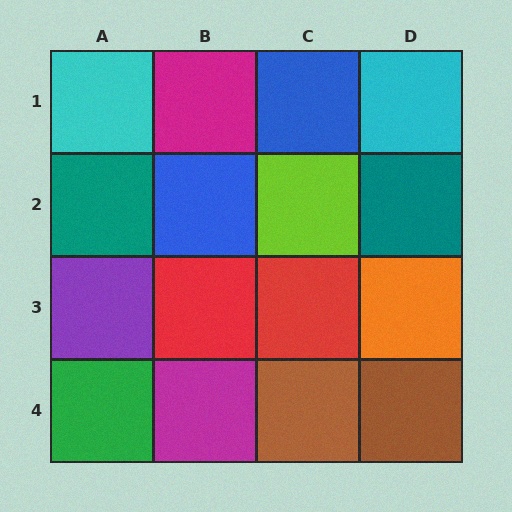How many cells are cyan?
2 cells are cyan.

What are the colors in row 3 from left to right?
Purple, red, red, orange.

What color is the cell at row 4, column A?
Green.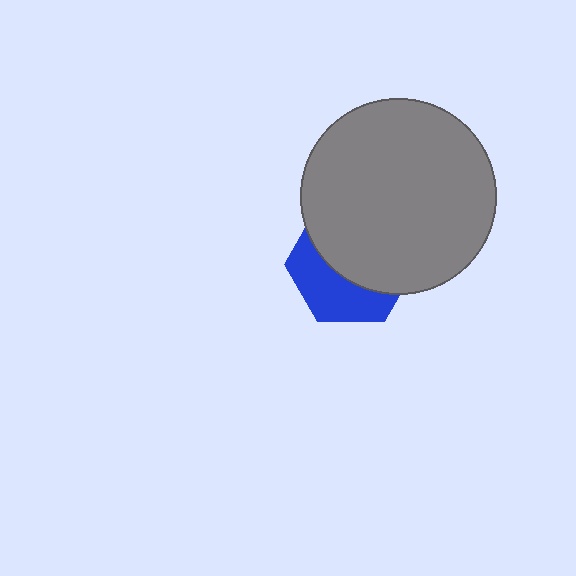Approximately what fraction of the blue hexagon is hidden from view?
Roughly 60% of the blue hexagon is hidden behind the gray circle.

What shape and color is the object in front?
The object in front is a gray circle.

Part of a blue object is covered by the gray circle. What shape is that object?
It is a hexagon.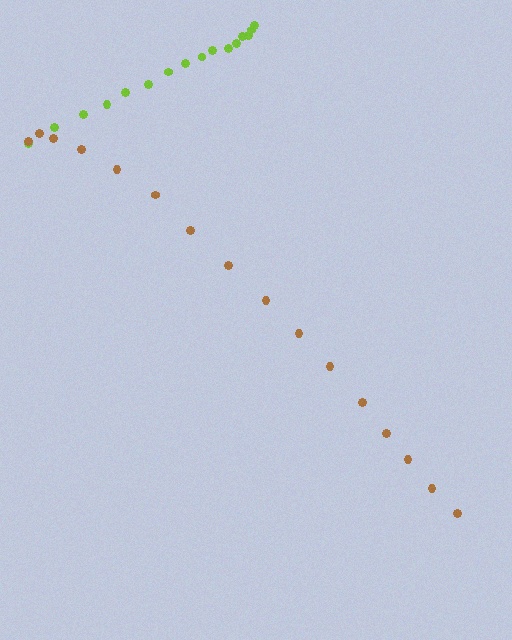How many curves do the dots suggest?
There are 2 distinct paths.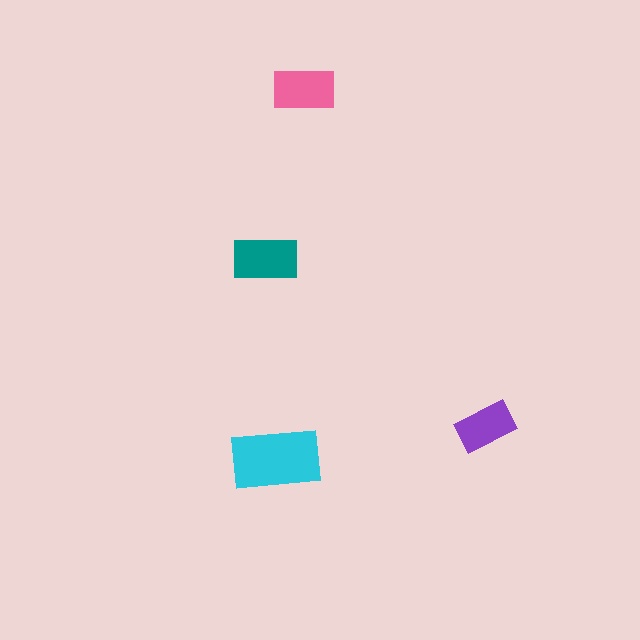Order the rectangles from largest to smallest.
the cyan one, the teal one, the pink one, the purple one.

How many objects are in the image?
There are 4 objects in the image.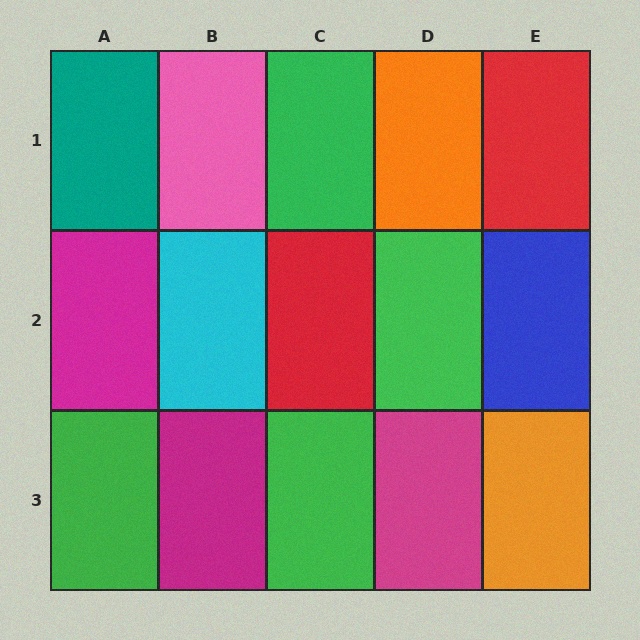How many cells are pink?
1 cell is pink.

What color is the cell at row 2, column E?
Blue.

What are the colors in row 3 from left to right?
Green, magenta, green, magenta, orange.